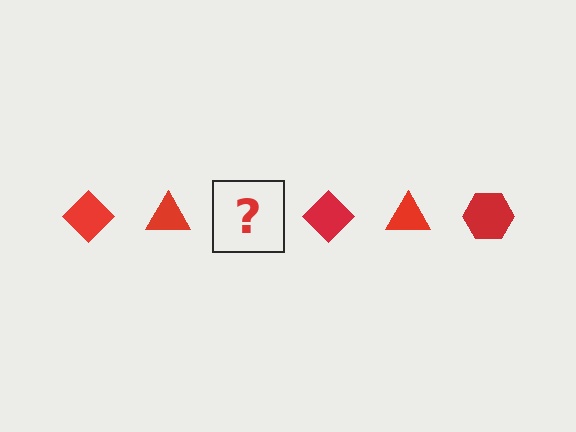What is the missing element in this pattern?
The missing element is a red hexagon.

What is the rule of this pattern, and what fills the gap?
The rule is that the pattern cycles through diamond, triangle, hexagon shapes in red. The gap should be filled with a red hexagon.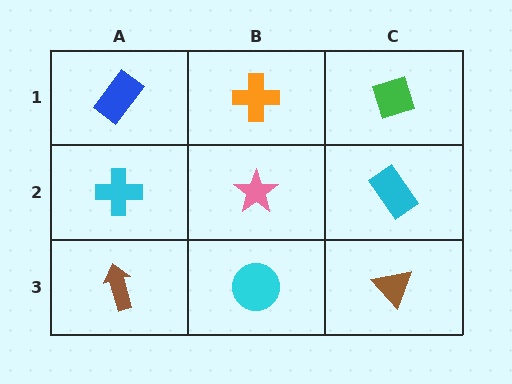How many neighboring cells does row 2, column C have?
3.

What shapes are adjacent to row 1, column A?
A cyan cross (row 2, column A), an orange cross (row 1, column B).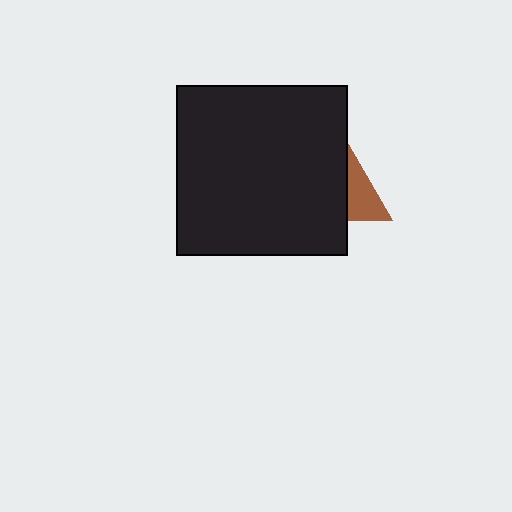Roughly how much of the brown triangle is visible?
About half of it is visible (roughly 53%).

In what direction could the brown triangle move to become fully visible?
The brown triangle could move right. That would shift it out from behind the black square entirely.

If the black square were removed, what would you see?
You would see the complete brown triangle.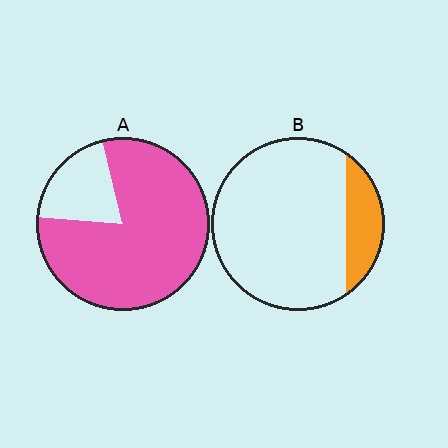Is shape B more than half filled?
No.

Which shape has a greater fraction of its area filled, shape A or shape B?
Shape A.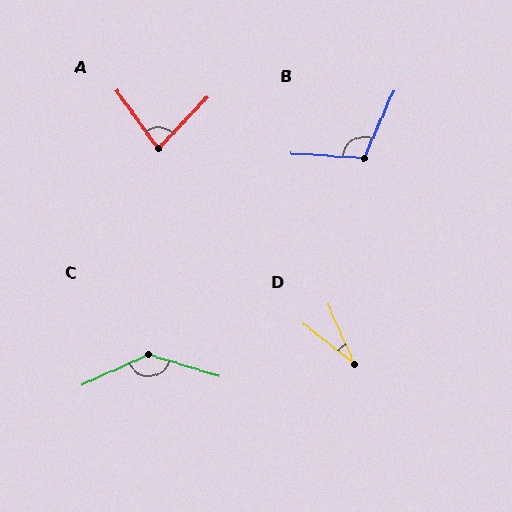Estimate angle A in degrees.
Approximately 79 degrees.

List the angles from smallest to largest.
D (28°), A (79°), B (110°), C (138°).